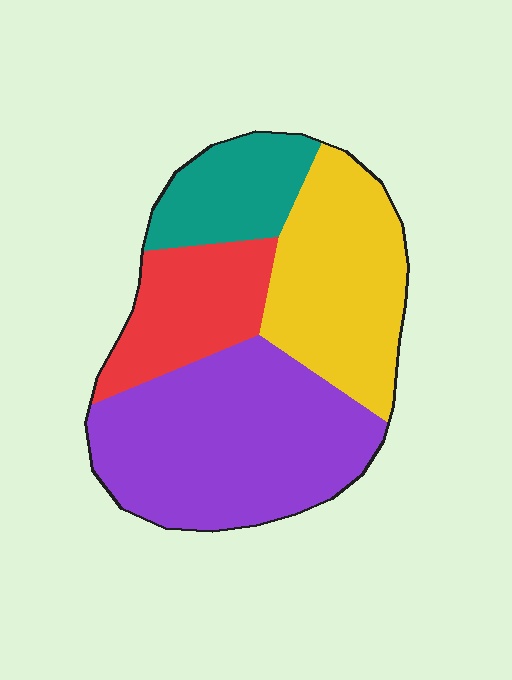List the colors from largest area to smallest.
From largest to smallest: purple, yellow, red, teal.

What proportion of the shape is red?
Red takes up about one sixth (1/6) of the shape.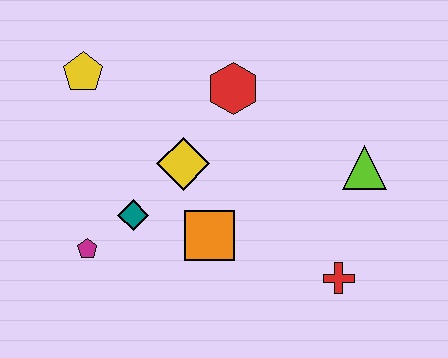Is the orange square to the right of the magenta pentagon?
Yes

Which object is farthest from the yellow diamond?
The red cross is farthest from the yellow diamond.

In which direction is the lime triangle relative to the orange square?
The lime triangle is to the right of the orange square.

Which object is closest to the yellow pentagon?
The yellow diamond is closest to the yellow pentagon.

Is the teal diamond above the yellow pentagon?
No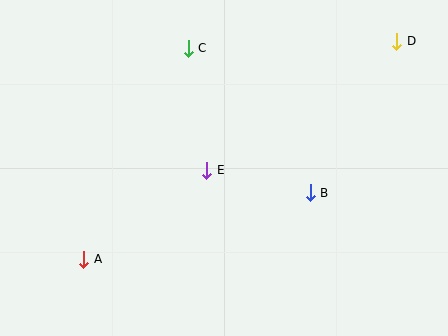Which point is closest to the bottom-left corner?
Point A is closest to the bottom-left corner.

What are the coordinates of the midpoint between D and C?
The midpoint between D and C is at (293, 45).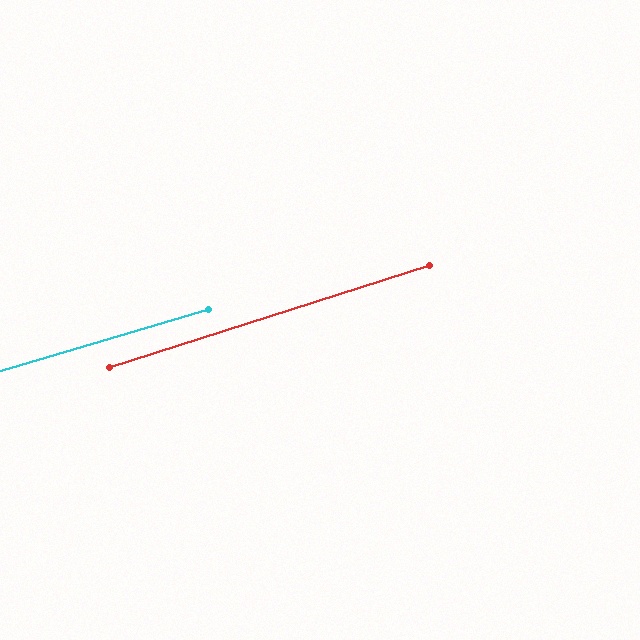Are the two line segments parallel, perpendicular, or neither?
Parallel — their directions differ by only 1.1°.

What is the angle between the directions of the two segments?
Approximately 1 degree.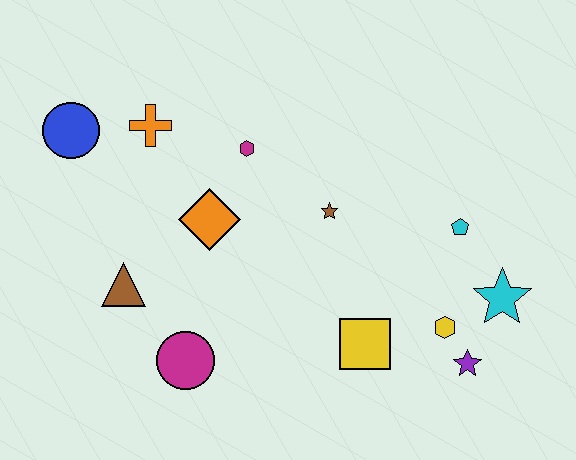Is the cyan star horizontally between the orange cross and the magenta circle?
No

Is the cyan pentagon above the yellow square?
Yes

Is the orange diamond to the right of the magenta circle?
Yes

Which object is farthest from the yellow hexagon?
The blue circle is farthest from the yellow hexagon.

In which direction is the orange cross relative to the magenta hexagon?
The orange cross is to the left of the magenta hexagon.